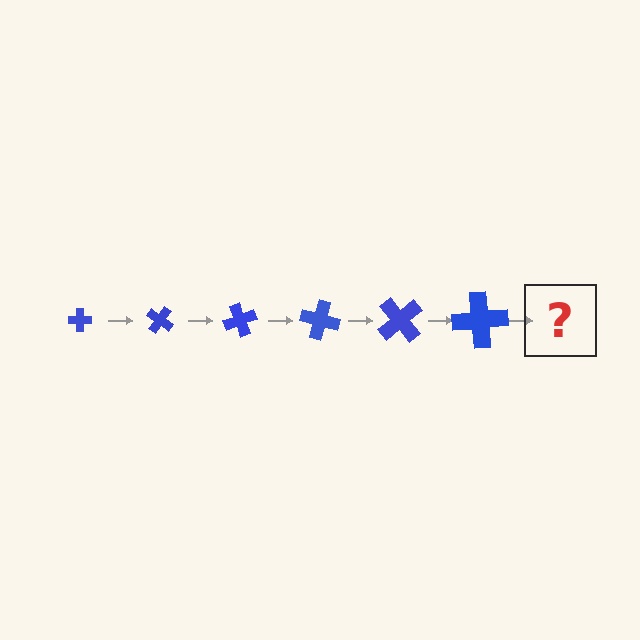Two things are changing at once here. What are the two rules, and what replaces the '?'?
The two rules are that the cross grows larger each step and it rotates 35 degrees each step. The '?' should be a cross, larger than the previous one and rotated 210 degrees from the start.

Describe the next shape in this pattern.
It should be a cross, larger than the previous one and rotated 210 degrees from the start.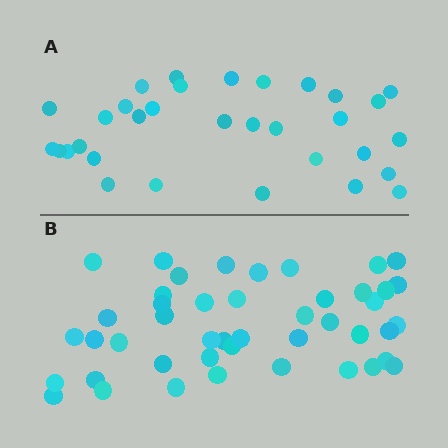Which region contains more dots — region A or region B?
Region B (the bottom region) has more dots.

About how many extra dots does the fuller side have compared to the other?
Region B has approximately 15 more dots than region A.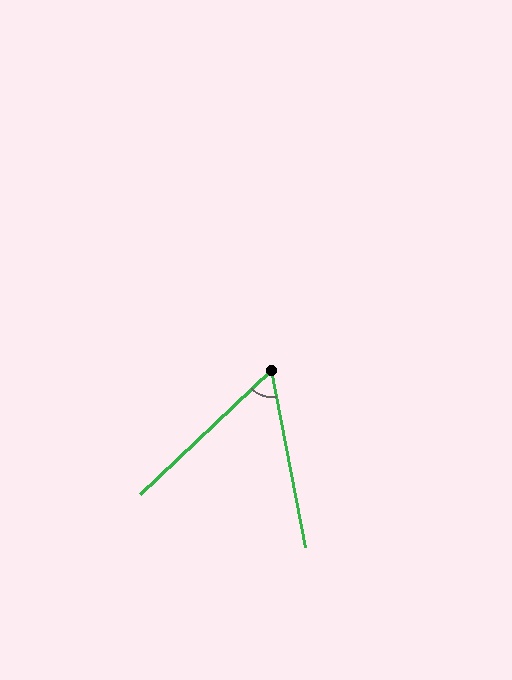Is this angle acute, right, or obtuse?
It is acute.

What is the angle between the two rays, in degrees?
Approximately 57 degrees.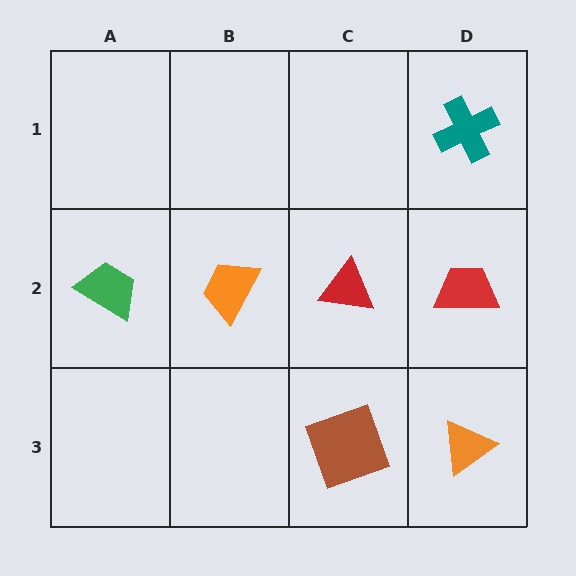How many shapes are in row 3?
2 shapes.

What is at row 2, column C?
A red triangle.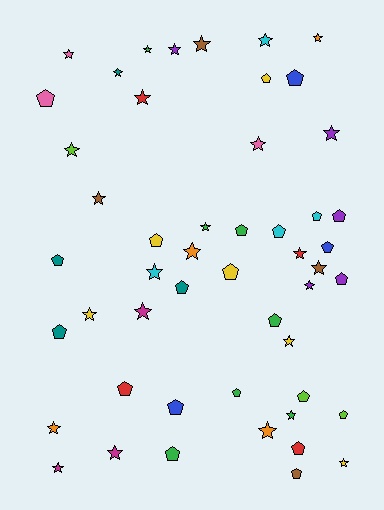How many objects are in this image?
There are 50 objects.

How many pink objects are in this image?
There are 3 pink objects.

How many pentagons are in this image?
There are 23 pentagons.